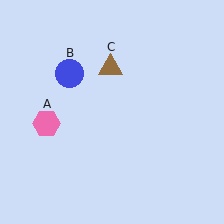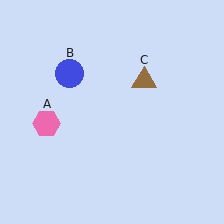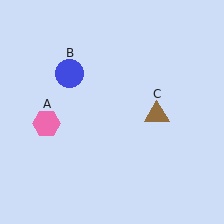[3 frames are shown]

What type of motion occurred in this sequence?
The brown triangle (object C) rotated clockwise around the center of the scene.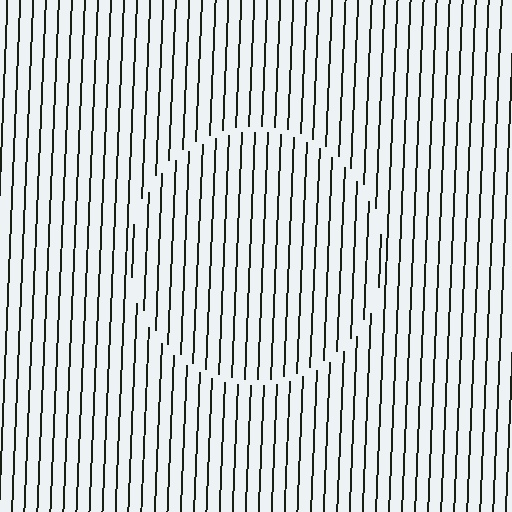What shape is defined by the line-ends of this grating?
An illusory circle. The interior of the shape contains the same grating, shifted by half a period — the contour is defined by the phase discontinuity where line-ends from the inner and outer gratings abut.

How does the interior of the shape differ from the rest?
The interior of the shape contains the same grating, shifted by half a period — the contour is defined by the phase discontinuity where line-ends from the inner and outer gratings abut.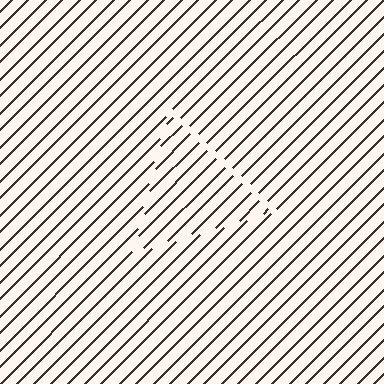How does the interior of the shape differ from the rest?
The interior of the shape contains the same grating, shifted by half a period — the contour is defined by the phase discontinuity where line-ends from the inner and outer gratings abut.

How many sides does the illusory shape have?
3 sides — the line-ends trace a triangle.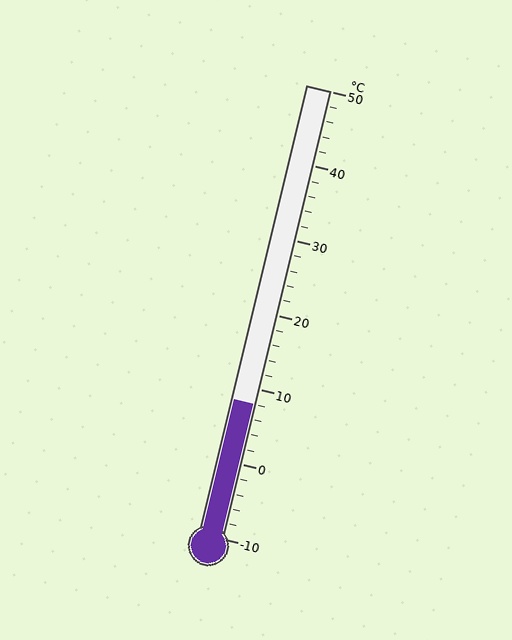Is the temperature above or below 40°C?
The temperature is below 40°C.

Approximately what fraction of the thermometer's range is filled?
The thermometer is filled to approximately 30% of its range.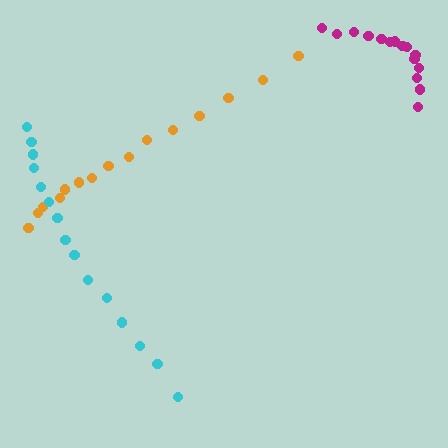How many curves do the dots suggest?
There are 3 distinct paths.